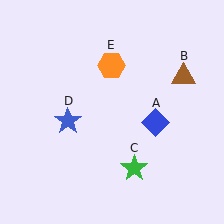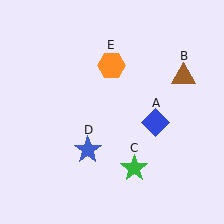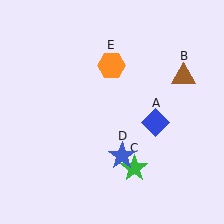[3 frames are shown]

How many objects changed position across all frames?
1 object changed position: blue star (object D).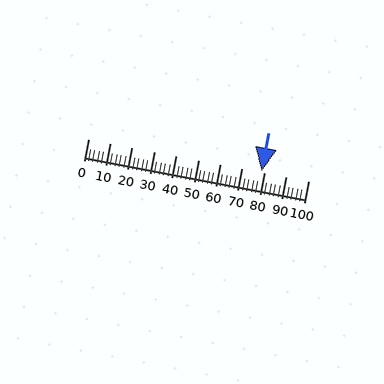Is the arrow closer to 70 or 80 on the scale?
The arrow is closer to 80.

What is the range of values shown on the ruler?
The ruler shows values from 0 to 100.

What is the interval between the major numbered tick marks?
The major tick marks are spaced 10 units apart.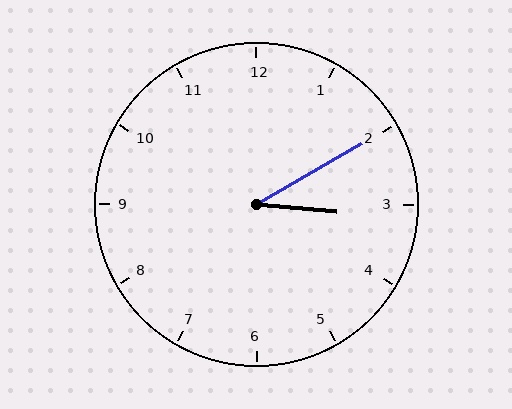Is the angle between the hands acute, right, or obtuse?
It is acute.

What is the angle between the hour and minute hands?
Approximately 35 degrees.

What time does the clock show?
3:10.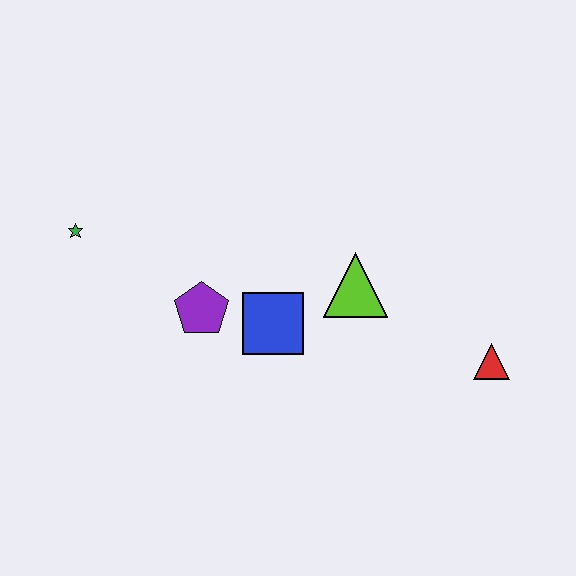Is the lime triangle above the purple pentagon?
Yes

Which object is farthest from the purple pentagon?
The red triangle is farthest from the purple pentagon.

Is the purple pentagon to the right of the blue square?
No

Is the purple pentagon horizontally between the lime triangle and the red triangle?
No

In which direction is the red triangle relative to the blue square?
The red triangle is to the right of the blue square.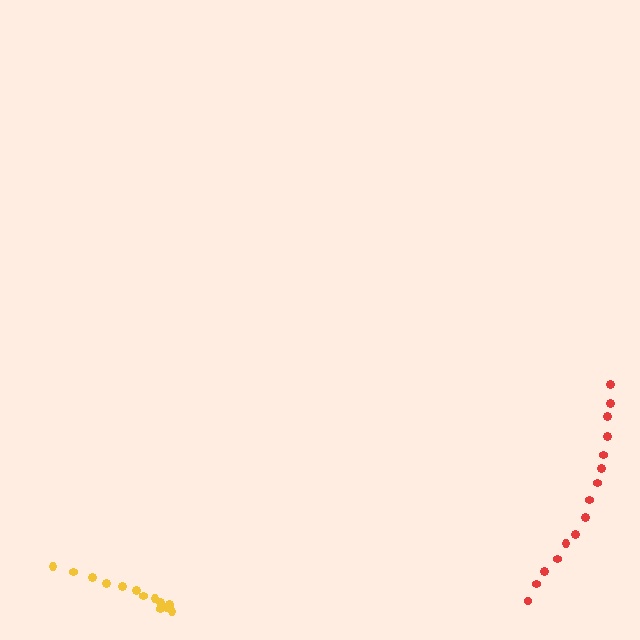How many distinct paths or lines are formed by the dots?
There are 2 distinct paths.